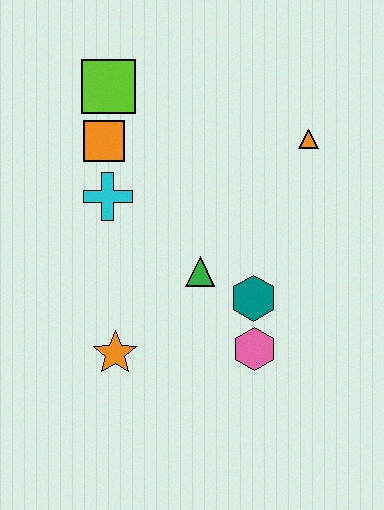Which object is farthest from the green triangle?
The lime square is farthest from the green triangle.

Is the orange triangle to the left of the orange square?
No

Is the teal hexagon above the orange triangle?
No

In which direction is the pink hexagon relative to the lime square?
The pink hexagon is below the lime square.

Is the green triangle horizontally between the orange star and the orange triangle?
Yes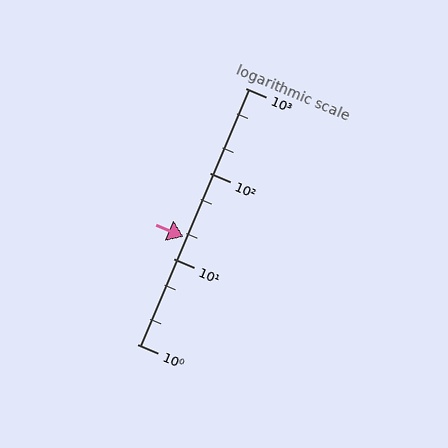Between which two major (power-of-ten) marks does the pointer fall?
The pointer is between 10 and 100.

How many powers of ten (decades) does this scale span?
The scale spans 3 decades, from 1 to 1000.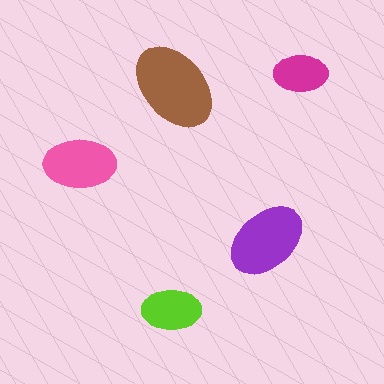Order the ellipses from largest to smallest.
the brown one, the purple one, the pink one, the lime one, the magenta one.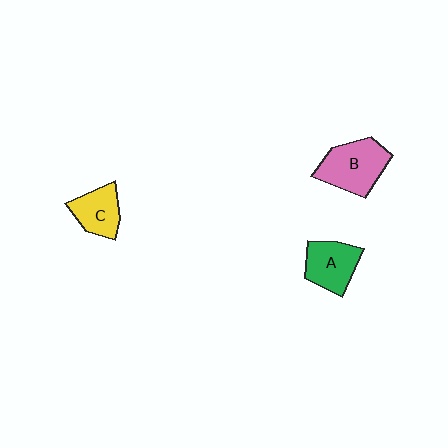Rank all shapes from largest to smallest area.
From largest to smallest: B (pink), A (green), C (yellow).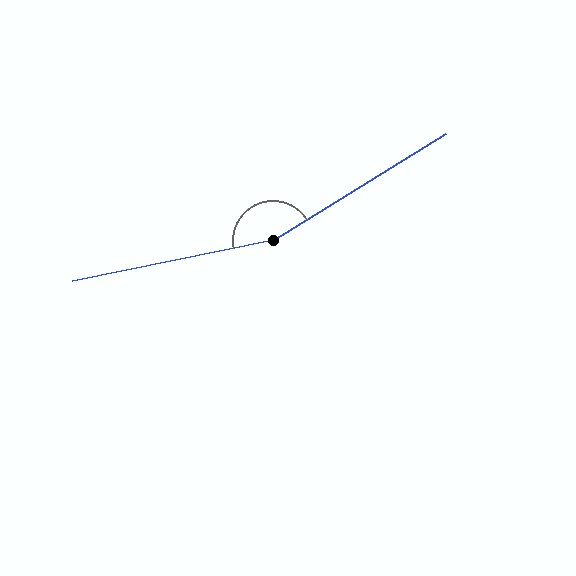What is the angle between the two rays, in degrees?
Approximately 160 degrees.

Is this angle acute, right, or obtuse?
It is obtuse.